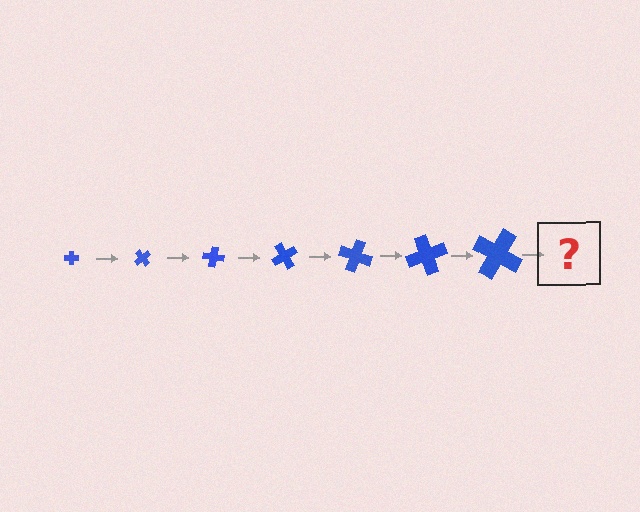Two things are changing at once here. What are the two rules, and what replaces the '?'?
The two rules are that the cross grows larger each step and it rotates 50 degrees each step. The '?' should be a cross, larger than the previous one and rotated 350 degrees from the start.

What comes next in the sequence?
The next element should be a cross, larger than the previous one and rotated 350 degrees from the start.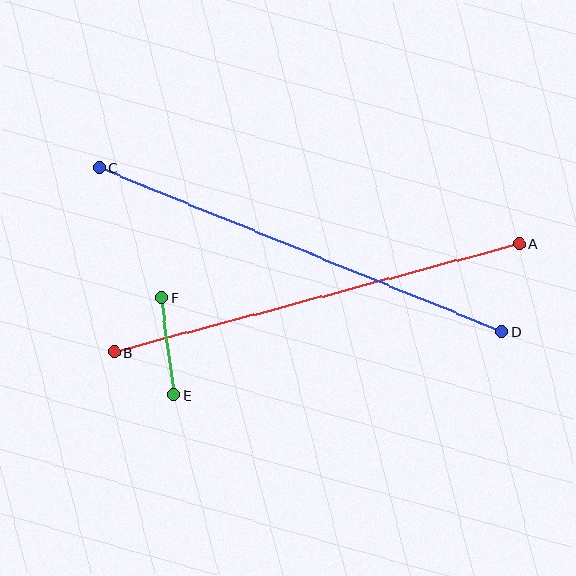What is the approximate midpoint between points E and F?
The midpoint is at approximately (168, 346) pixels.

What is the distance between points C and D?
The distance is approximately 435 pixels.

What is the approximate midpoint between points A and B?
The midpoint is at approximately (317, 298) pixels.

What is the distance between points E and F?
The distance is approximately 98 pixels.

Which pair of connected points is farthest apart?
Points C and D are farthest apart.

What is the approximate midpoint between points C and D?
The midpoint is at approximately (301, 250) pixels.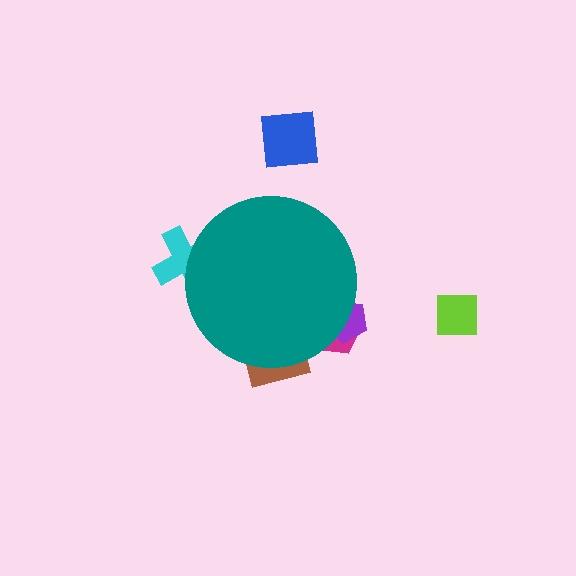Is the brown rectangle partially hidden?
Yes, the brown rectangle is partially hidden behind the teal circle.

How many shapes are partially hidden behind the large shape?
4 shapes are partially hidden.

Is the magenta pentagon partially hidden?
Yes, the magenta pentagon is partially hidden behind the teal circle.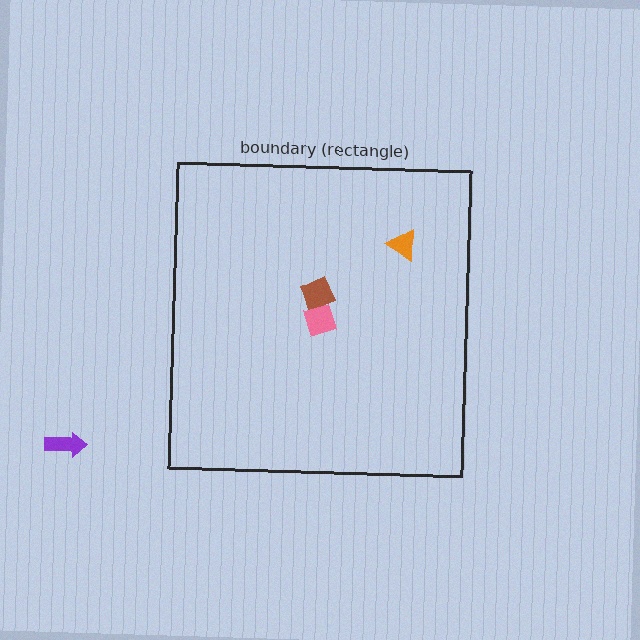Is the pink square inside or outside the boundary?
Inside.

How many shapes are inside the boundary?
3 inside, 1 outside.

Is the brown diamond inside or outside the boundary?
Inside.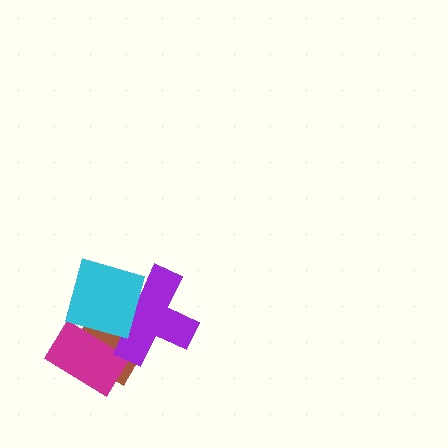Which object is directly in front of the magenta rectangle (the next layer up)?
The purple cross is directly in front of the magenta rectangle.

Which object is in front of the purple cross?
The cyan diamond is in front of the purple cross.